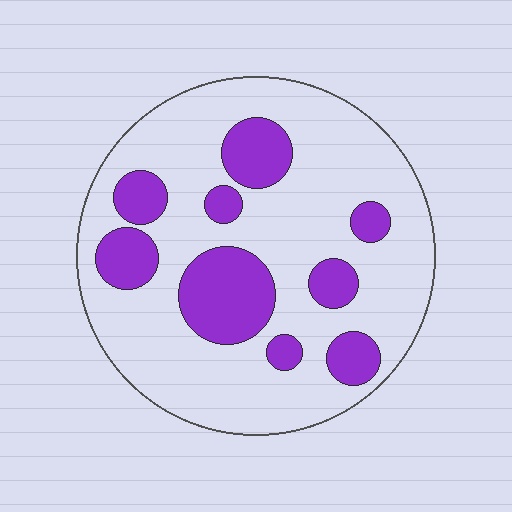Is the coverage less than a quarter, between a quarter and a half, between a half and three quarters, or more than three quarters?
Less than a quarter.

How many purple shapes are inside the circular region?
9.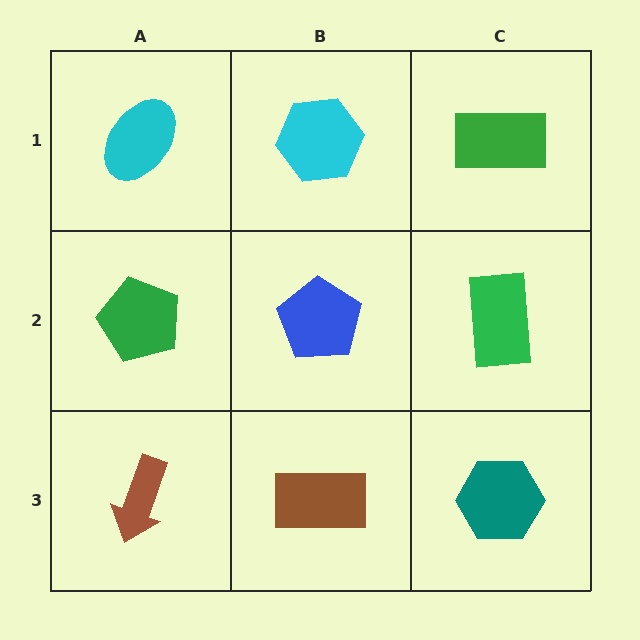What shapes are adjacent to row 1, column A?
A green pentagon (row 2, column A), a cyan hexagon (row 1, column B).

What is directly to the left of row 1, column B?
A cyan ellipse.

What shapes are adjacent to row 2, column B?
A cyan hexagon (row 1, column B), a brown rectangle (row 3, column B), a green pentagon (row 2, column A), a green rectangle (row 2, column C).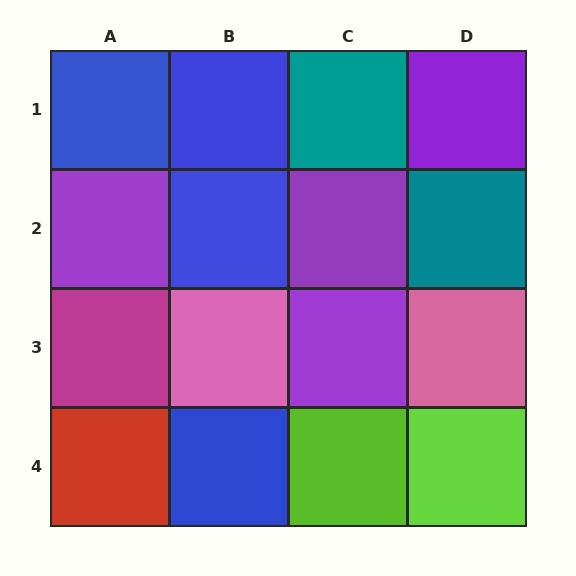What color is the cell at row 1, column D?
Purple.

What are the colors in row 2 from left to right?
Purple, blue, purple, teal.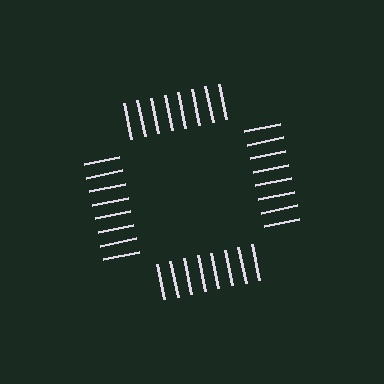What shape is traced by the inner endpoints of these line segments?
An illusory square — the line segments terminate on its edges but no continuous stroke is drawn.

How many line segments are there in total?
32 — 8 along each of the 4 edges.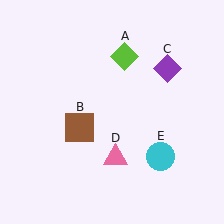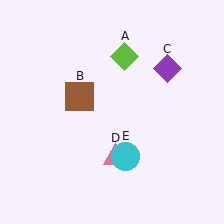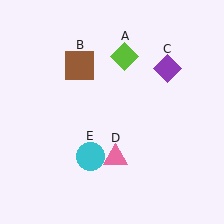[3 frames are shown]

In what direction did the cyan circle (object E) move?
The cyan circle (object E) moved left.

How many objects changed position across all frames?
2 objects changed position: brown square (object B), cyan circle (object E).